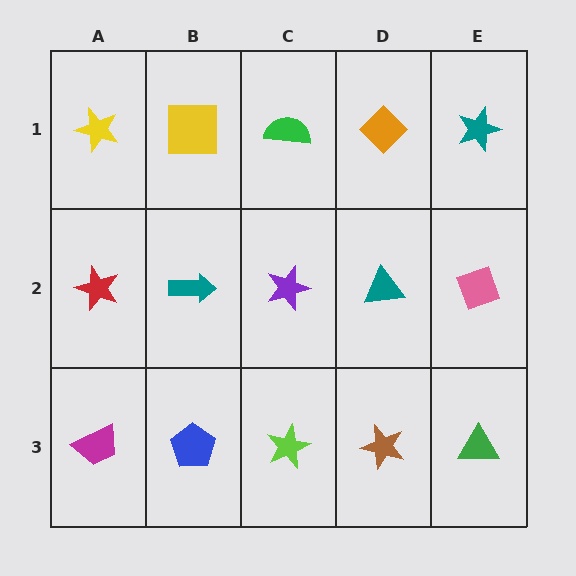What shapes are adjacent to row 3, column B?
A teal arrow (row 2, column B), a magenta trapezoid (row 3, column A), a lime star (row 3, column C).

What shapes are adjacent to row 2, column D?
An orange diamond (row 1, column D), a brown star (row 3, column D), a purple star (row 2, column C), a pink diamond (row 2, column E).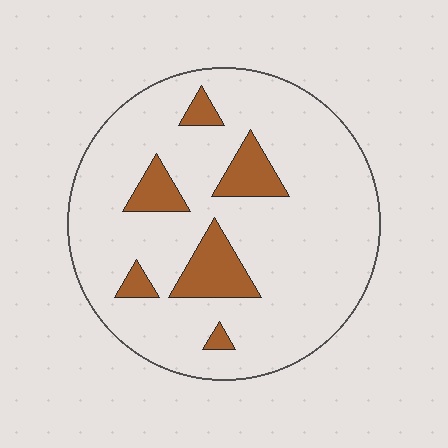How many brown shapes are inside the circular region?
6.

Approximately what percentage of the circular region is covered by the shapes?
Approximately 15%.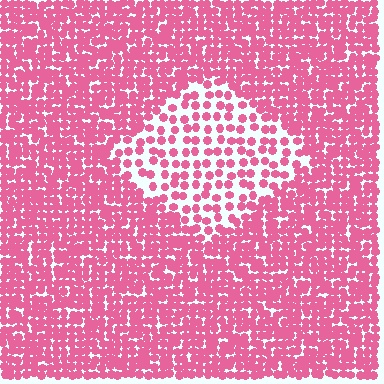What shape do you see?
I see a diamond.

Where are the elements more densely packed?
The elements are more densely packed outside the diamond boundary.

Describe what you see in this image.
The image contains small pink elements arranged at two different densities. A diamond-shaped region is visible where the elements are less densely packed than the surrounding area.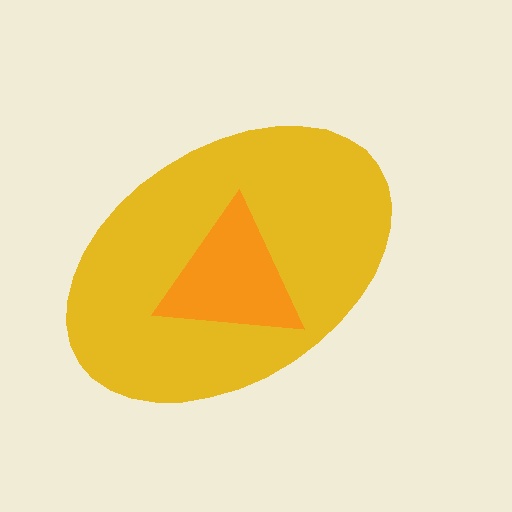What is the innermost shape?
The orange triangle.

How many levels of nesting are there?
2.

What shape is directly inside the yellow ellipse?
The orange triangle.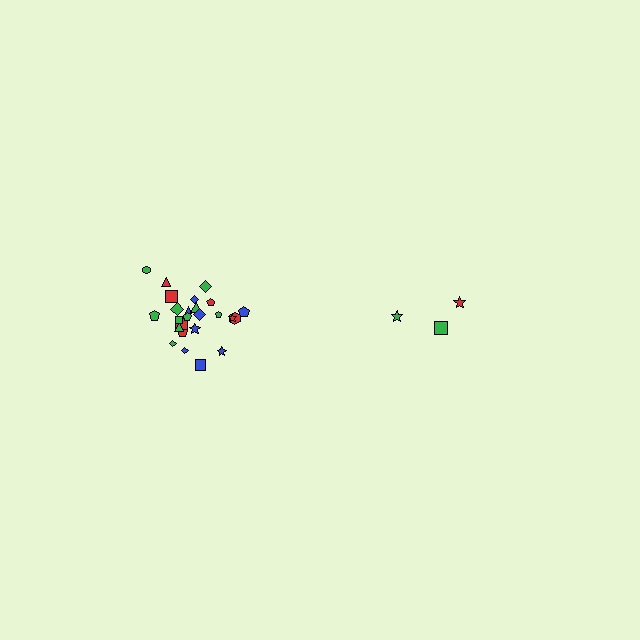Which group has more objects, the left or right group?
The left group.